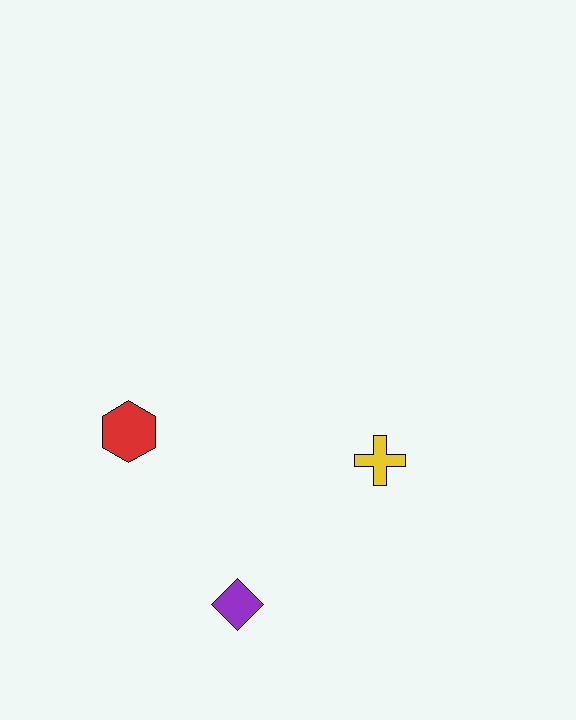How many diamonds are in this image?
There is 1 diamond.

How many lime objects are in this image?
There are no lime objects.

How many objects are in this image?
There are 3 objects.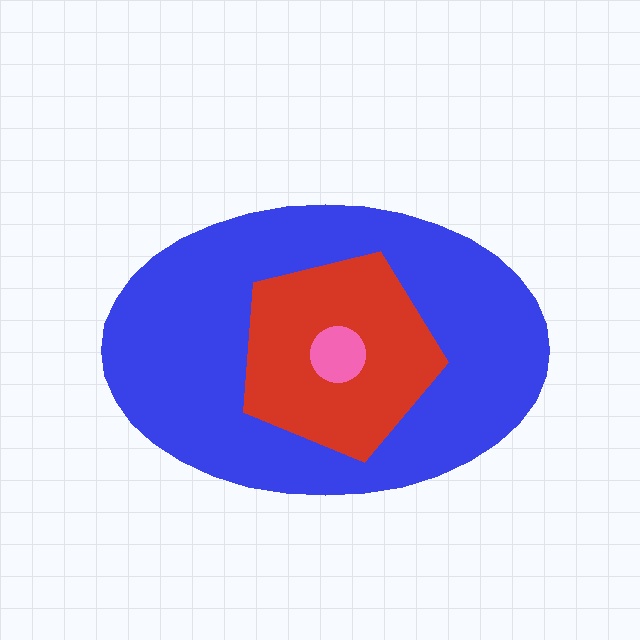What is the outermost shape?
The blue ellipse.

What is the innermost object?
The pink circle.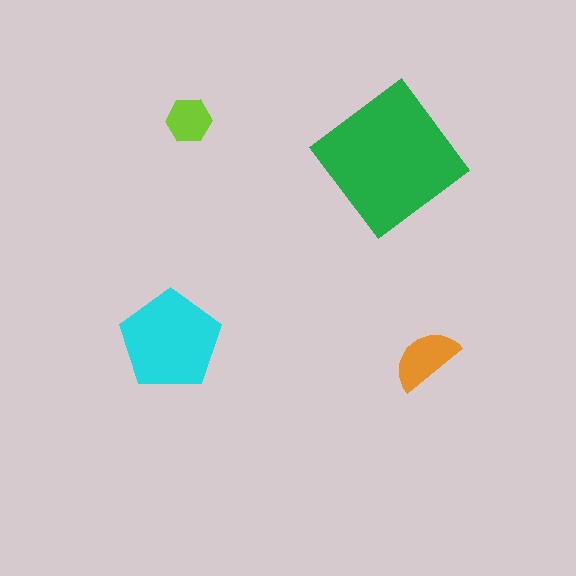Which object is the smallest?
The lime hexagon.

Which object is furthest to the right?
The orange semicircle is rightmost.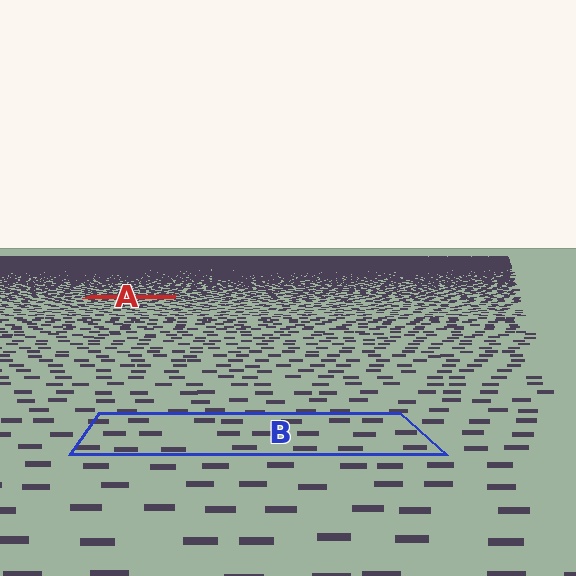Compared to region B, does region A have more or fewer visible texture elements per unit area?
Region A has more texture elements per unit area — they are packed more densely because it is farther away.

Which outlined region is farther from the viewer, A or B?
Region A is farther from the viewer — the texture elements inside it appear smaller and more densely packed.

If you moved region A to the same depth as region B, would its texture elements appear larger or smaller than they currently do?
They would appear larger. At a closer depth, the same texture elements are projected at a bigger on-screen size.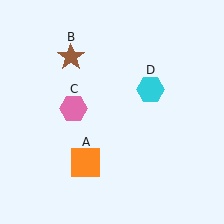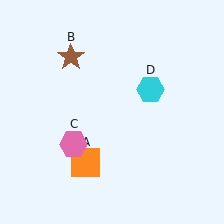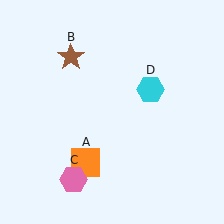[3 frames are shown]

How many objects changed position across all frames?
1 object changed position: pink hexagon (object C).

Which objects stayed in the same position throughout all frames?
Orange square (object A) and brown star (object B) and cyan hexagon (object D) remained stationary.